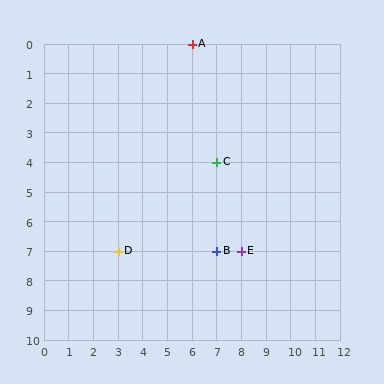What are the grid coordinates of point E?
Point E is at grid coordinates (8, 7).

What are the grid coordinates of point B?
Point B is at grid coordinates (7, 7).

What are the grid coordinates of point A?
Point A is at grid coordinates (6, 0).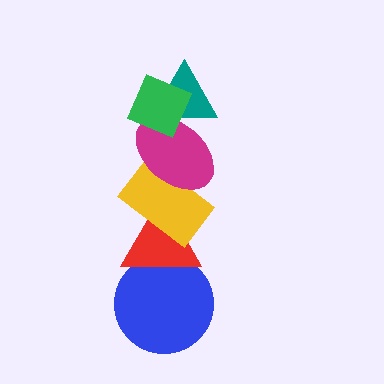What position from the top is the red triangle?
The red triangle is 5th from the top.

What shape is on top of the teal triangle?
The green diamond is on top of the teal triangle.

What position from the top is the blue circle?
The blue circle is 6th from the top.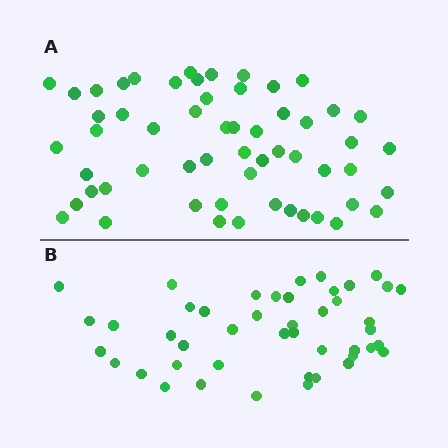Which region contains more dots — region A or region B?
Region A (the top region) has more dots.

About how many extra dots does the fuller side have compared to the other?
Region A has roughly 12 or so more dots than region B.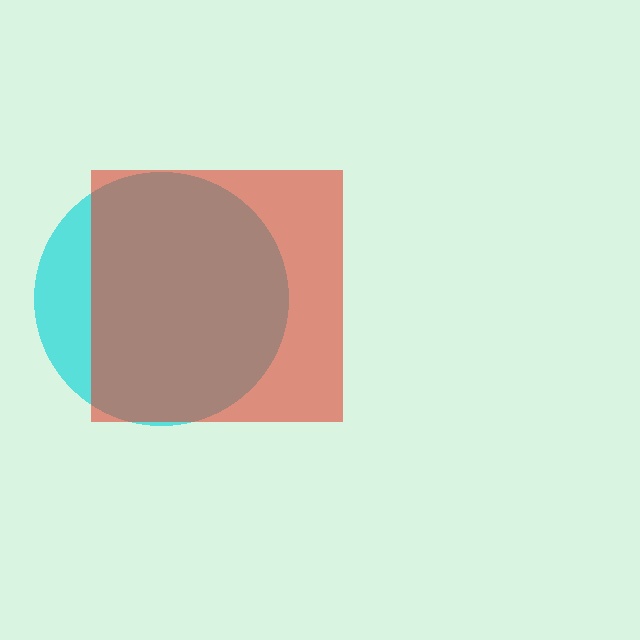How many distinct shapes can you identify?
There are 2 distinct shapes: a cyan circle, a red square.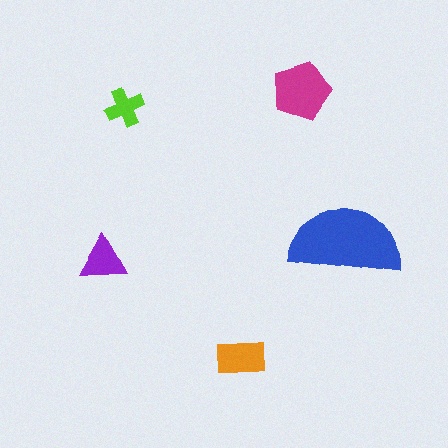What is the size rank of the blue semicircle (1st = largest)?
1st.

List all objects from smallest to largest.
The lime cross, the purple triangle, the orange rectangle, the magenta pentagon, the blue semicircle.